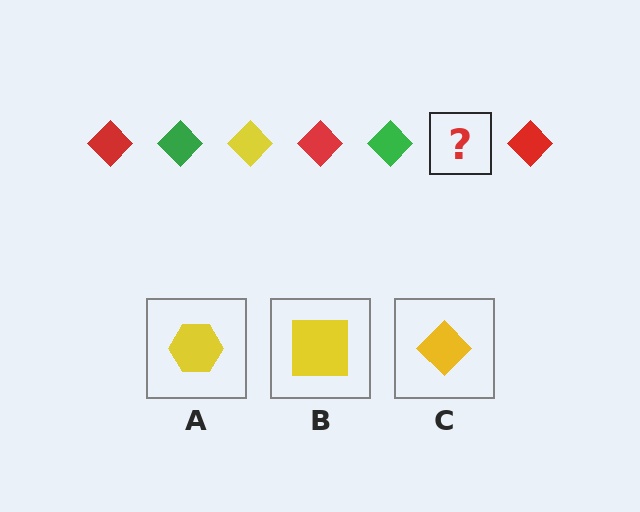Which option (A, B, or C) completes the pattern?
C.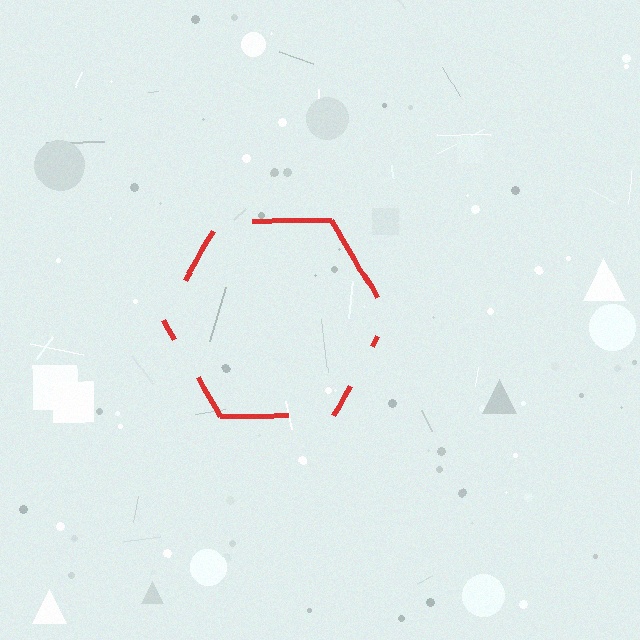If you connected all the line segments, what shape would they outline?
They would outline a hexagon.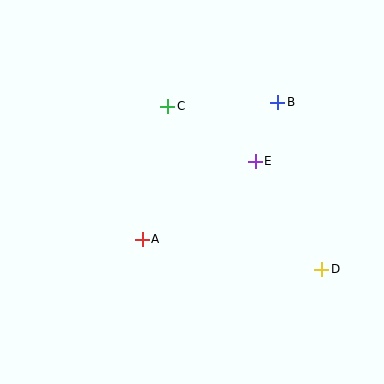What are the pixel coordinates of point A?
Point A is at (142, 239).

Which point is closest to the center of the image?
Point A at (142, 239) is closest to the center.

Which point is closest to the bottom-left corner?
Point A is closest to the bottom-left corner.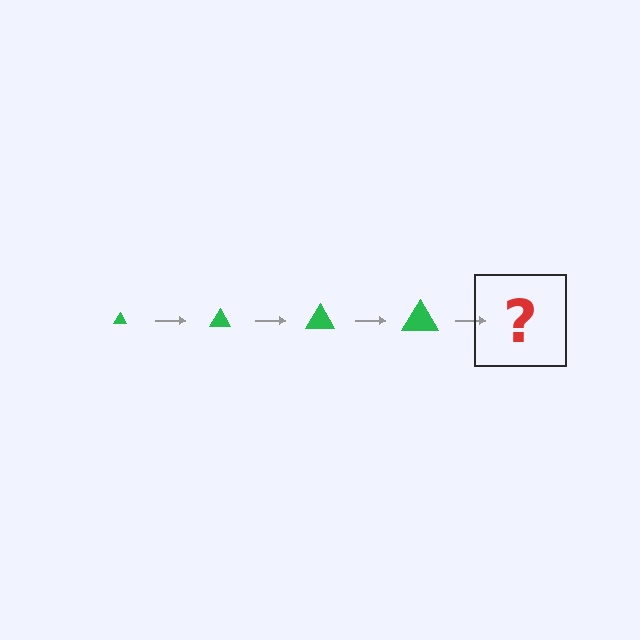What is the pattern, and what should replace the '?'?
The pattern is that the triangle gets progressively larger each step. The '?' should be a green triangle, larger than the previous one.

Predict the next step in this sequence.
The next step is a green triangle, larger than the previous one.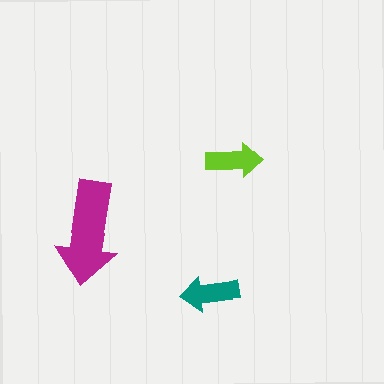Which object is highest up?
The lime arrow is topmost.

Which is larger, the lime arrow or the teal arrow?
The teal one.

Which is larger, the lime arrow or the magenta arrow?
The magenta one.